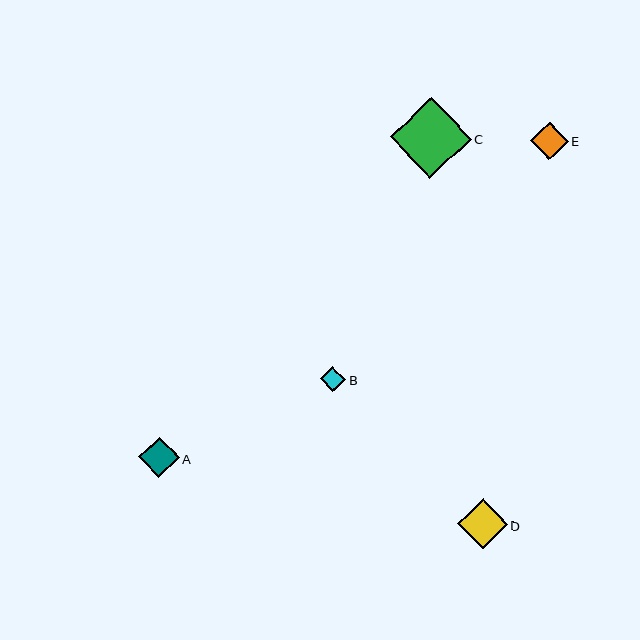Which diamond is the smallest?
Diamond B is the smallest with a size of approximately 26 pixels.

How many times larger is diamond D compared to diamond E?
Diamond D is approximately 1.3 times the size of diamond E.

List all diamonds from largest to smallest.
From largest to smallest: C, D, A, E, B.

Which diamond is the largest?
Diamond C is the largest with a size of approximately 81 pixels.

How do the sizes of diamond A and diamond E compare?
Diamond A and diamond E are approximately the same size.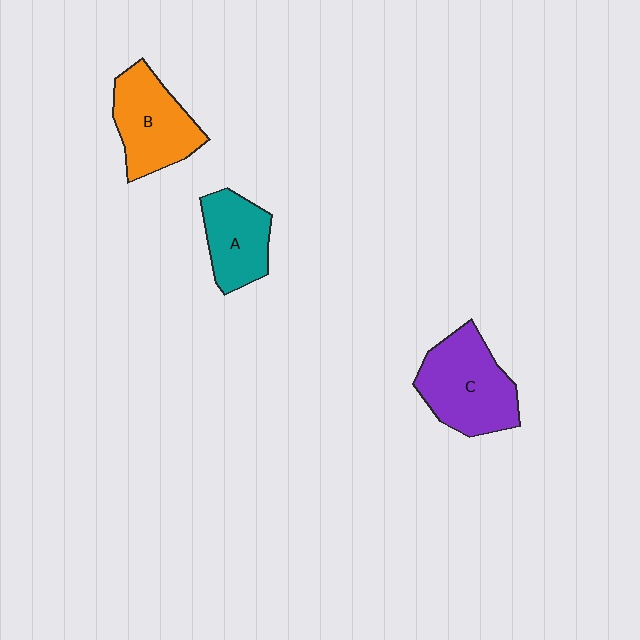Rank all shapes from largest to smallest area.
From largest to smallest: C (purple), B (orange), A (teal).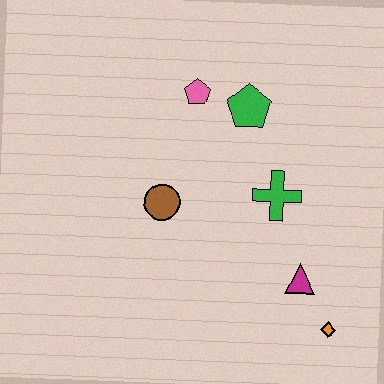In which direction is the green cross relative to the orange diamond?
The green cross is above the orange diamond.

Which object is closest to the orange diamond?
The magenta triangle is closest to the orange diamond.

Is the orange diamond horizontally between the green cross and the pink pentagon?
No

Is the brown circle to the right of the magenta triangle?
No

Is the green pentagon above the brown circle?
Yes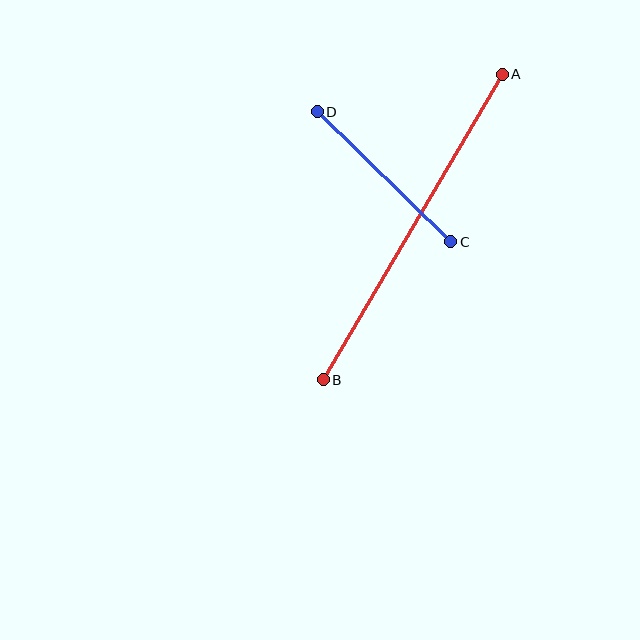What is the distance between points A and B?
The distance is approximately 354 pixels.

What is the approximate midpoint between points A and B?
The midpoint is at approximately (413, 227) pixels.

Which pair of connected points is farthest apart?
Points A and B are farthest apart.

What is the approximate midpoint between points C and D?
The midpoint is at approximately (384, 177) pixels.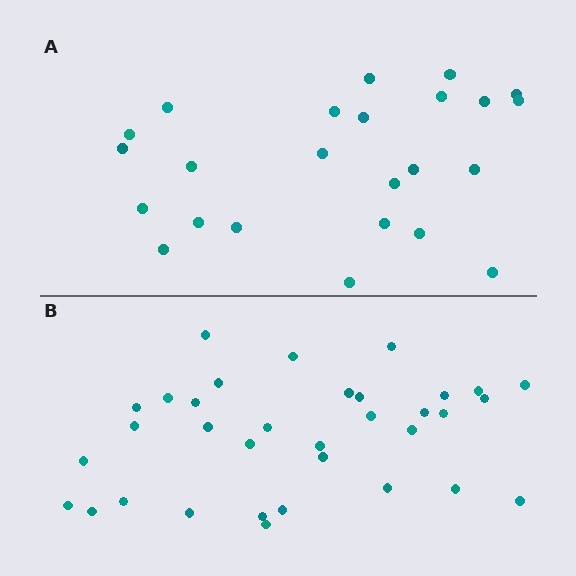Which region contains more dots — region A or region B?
Region B (the bottom region) has more dots.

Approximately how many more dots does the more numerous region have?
Region B has roughly 10 or so more dots than region A.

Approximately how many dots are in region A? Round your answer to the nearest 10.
About 20 dots. (The exact count is 24, which rounds to 20.)